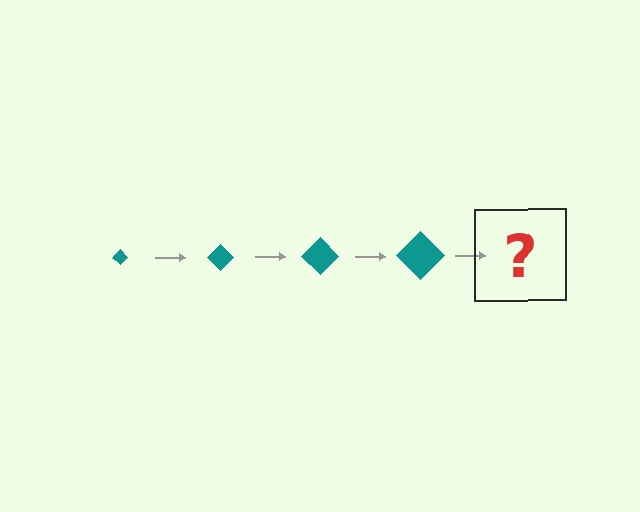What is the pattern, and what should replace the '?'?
The pattern is that the diamond gets progressively larger each step. The '?' should be a teal diamond, larger than the previous one.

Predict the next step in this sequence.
The next step is a teal diamond, larger than the previous one.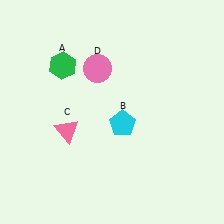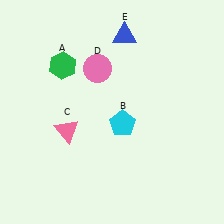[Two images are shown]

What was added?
A blue triangle (E) was added in Image 2.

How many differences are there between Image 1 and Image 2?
There is 1 difference between the two images.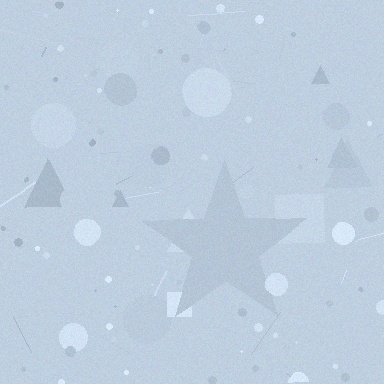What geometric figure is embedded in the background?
A star is embedded in the background.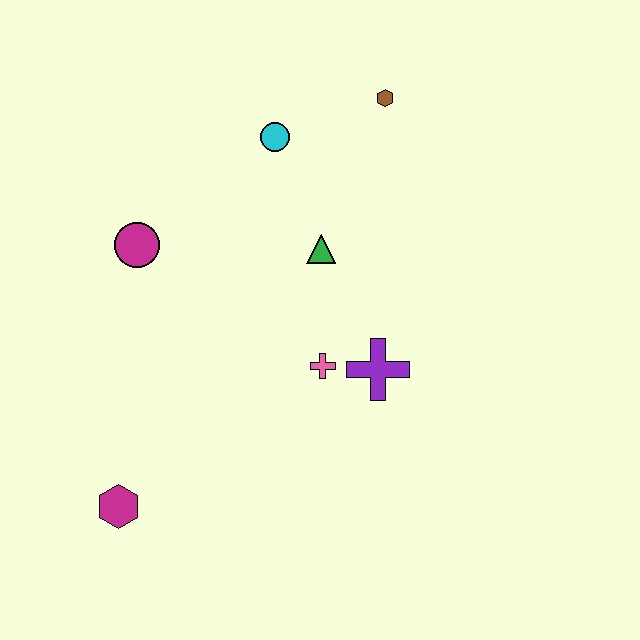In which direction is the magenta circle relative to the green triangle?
The magenta circle is to the left of the green triangle.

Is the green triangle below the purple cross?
No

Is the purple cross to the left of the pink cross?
No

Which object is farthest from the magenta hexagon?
The brown hexagon is farthest from the magenta hexagon.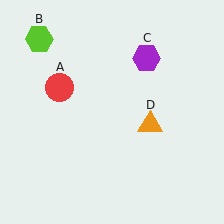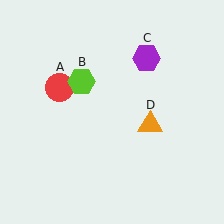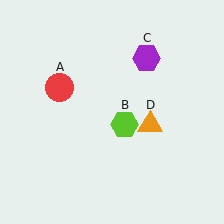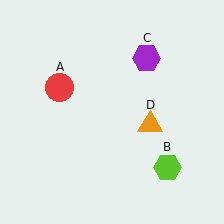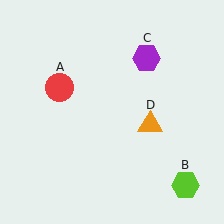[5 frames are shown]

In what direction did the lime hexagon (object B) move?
The lime hexagon (object B) moved down and to the right.